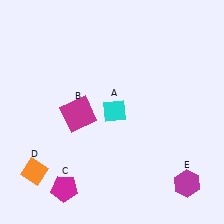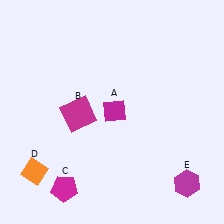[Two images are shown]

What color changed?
The diamond (A) changed from cyan in Image 1 to magenta in Image 2.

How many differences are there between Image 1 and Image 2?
There is 1 difference between the two images.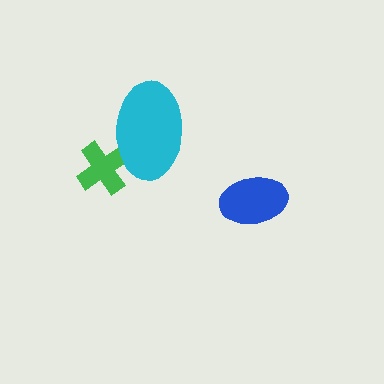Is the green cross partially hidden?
Yes, it is partially covered by another shape.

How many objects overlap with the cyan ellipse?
1 object overlaps with the cyan ellipse.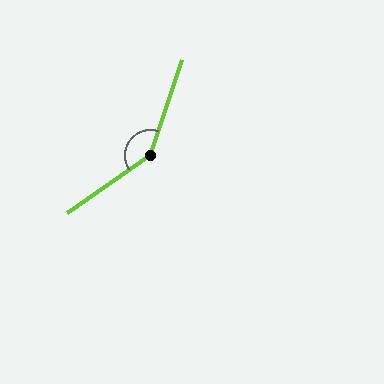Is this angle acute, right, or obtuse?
It is obtuse.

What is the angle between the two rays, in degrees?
Approximately 143 degrees.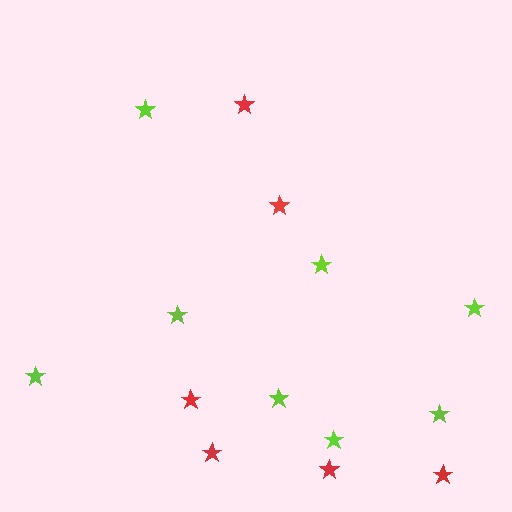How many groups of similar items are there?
There are 2 groups: one group of lime stars (8) and one group of red stars (6).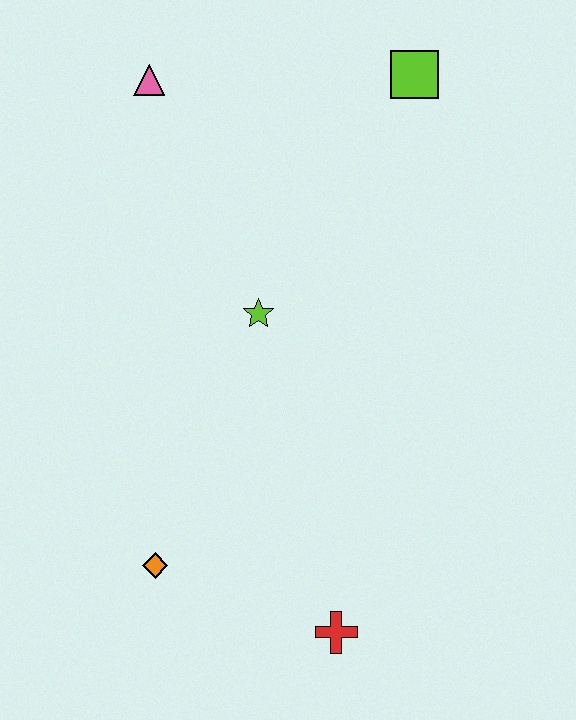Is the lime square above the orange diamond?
Yes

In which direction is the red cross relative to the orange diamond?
The red cross is to the right of the orange diamond.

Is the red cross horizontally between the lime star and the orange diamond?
No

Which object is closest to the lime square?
The pink triangle is closest to the lime square.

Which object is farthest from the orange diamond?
The lime square is farthest from the orange diamond.